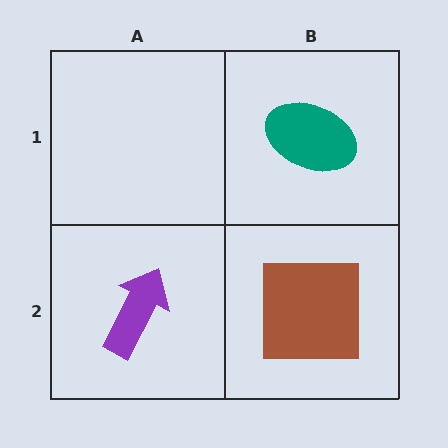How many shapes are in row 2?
2 shapes.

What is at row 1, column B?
A teal ellipse.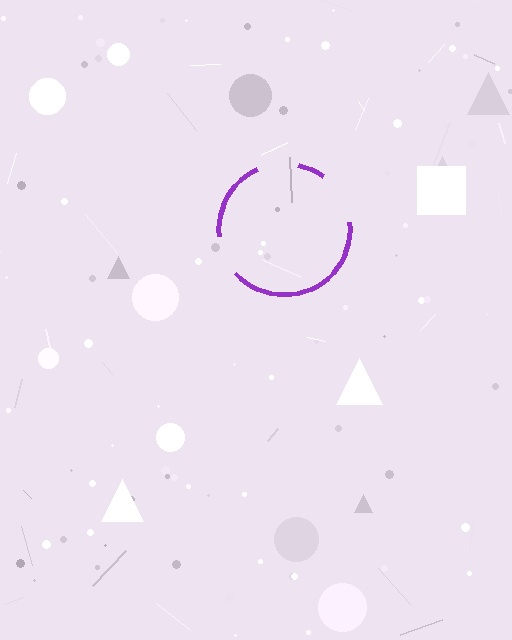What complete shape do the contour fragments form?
The contour fragments form a circle.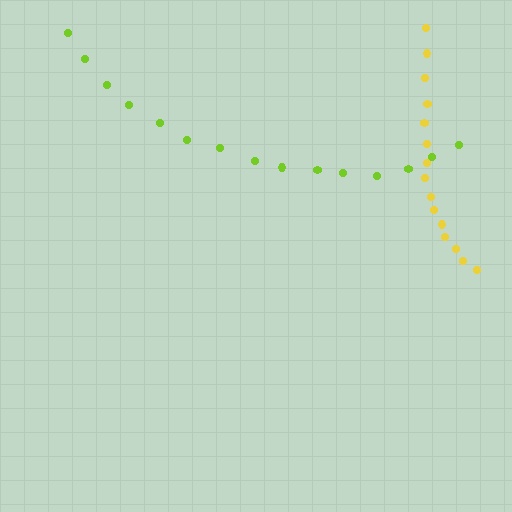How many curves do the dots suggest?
There are 2 distinct paths.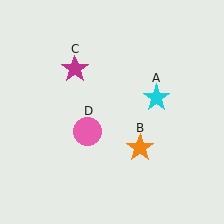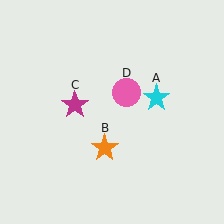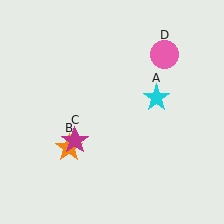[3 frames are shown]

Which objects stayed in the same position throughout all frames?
Cyan star (object A) remained stationary.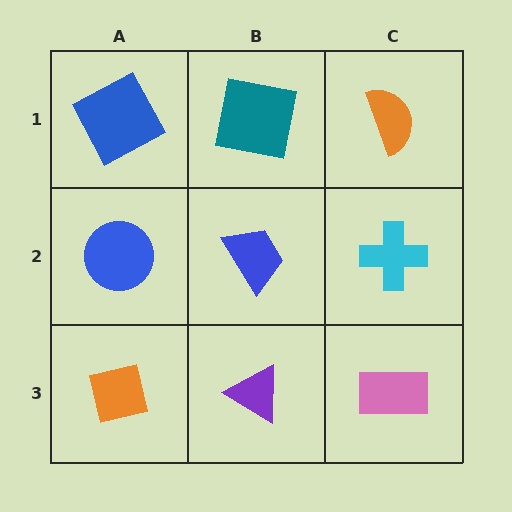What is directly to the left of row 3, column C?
A purple triangle.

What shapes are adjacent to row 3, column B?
A blue trapezoid (row 2, column B), an orange square (row 3, column A), a pink rectangle (row 3, column C).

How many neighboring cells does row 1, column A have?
2.